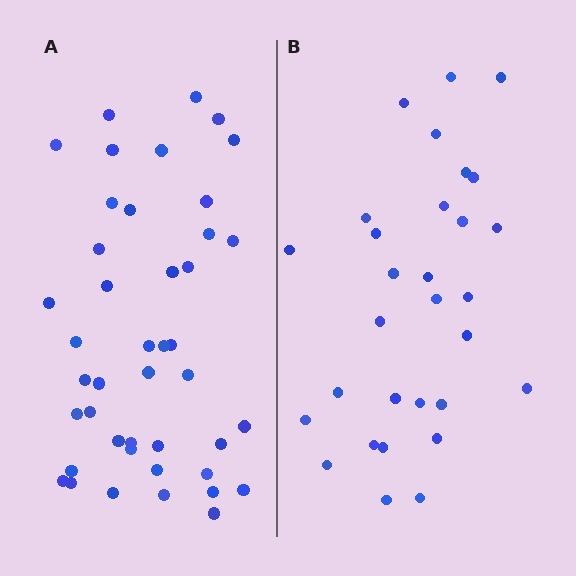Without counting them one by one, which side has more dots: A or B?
Region A (the left region) has more dots.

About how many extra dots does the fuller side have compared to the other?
Region A has approximately 15 more dots than region B.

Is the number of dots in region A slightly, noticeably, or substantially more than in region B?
Region A has noticeably more, but not dramatically so. The ratio is roughly 1.4 to 1.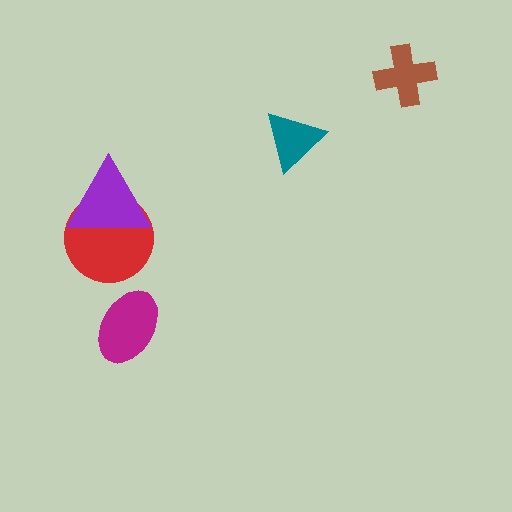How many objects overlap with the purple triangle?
1 object overlaps with the purple triangle.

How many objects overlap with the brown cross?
0 objects overlap with the brown cross.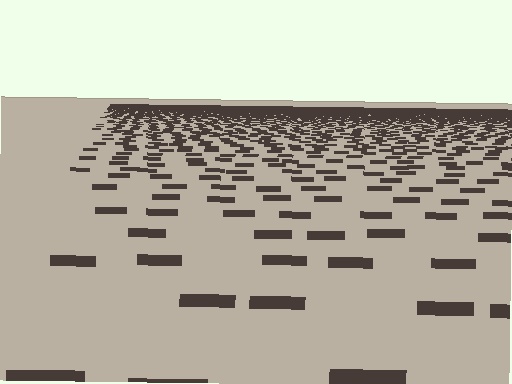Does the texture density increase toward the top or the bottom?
Density increases toward the top.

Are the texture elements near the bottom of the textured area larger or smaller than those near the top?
Larger. Near the bottom, elements are closer to the viewer and appear at a bigger on-screen size.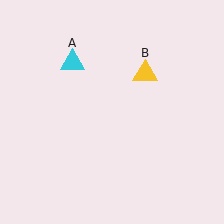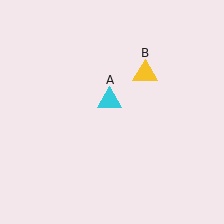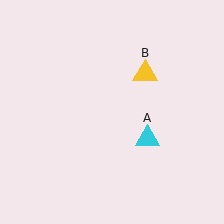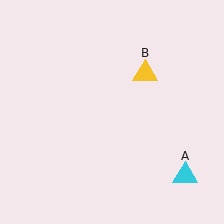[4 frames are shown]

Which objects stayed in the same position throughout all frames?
Yellow triangle (object B) remained stationary.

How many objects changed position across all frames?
1 object changed position: cyan triangle (object A).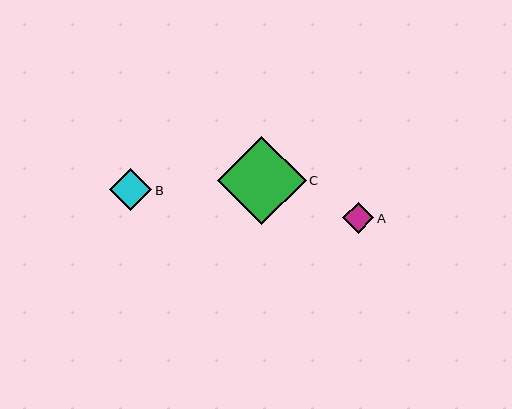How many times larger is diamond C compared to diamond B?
Diamond C is approximately 2.1 times the size of diamond B.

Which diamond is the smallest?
Diamond A is the smallest with a size of approximately 31 pixels.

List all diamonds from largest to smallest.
From largest to smallest: C, B, A.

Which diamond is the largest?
Diamond C is the largest with a size of approximately 89 pixels.